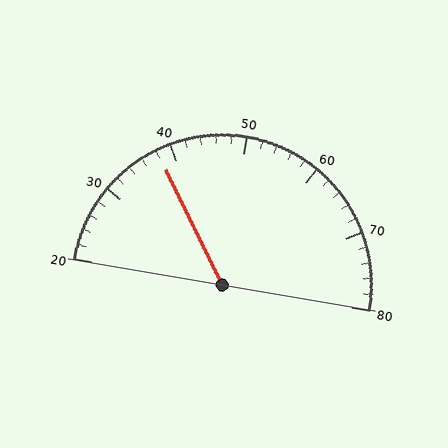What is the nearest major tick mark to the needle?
The nearest major tick mark is 40.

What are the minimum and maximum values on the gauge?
The gauge ranges from 20 to 80.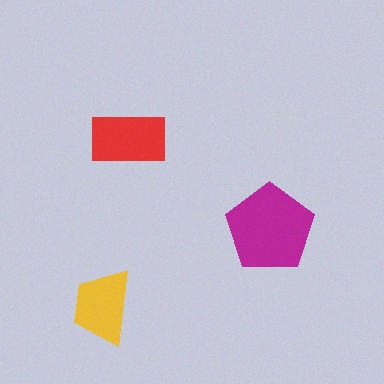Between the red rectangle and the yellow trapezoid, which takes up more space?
The red rectangle.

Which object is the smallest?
The yellow trapezoid.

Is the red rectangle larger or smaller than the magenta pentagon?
Smaller.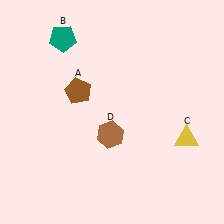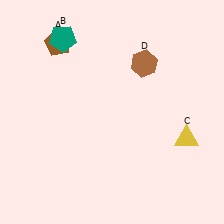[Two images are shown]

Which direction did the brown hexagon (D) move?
The brown hexagon (D) moved up.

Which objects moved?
The objects that moved are: the brown pentagon (A), the brown hexagon (D).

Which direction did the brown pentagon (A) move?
The brown pentagon (A) moved up.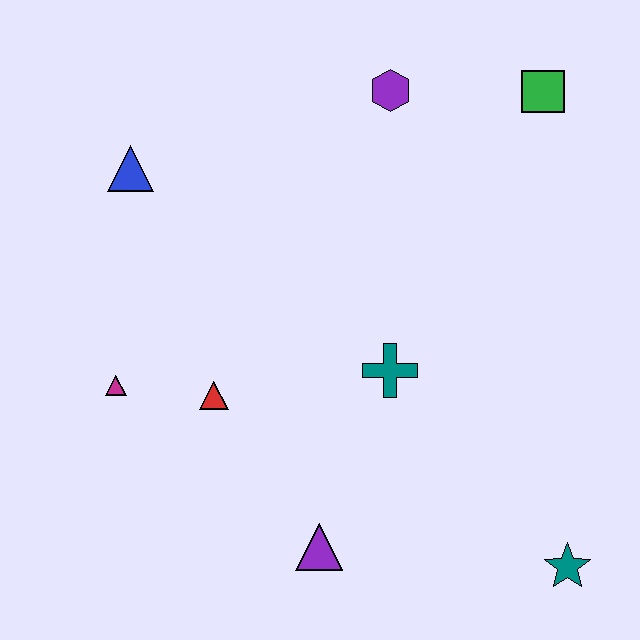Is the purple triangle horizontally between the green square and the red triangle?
Yes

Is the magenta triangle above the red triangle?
Yes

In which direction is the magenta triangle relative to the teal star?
The magenta triangle is to the left of the teal star.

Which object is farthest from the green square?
The magenta triangle is farthest from the green square.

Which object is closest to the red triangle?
The magenta triangle is closest to the red triangle.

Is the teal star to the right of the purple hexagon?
Yes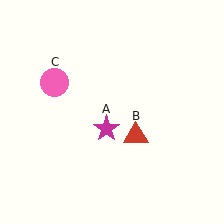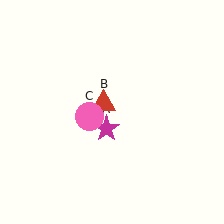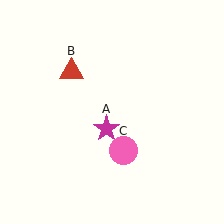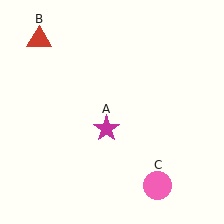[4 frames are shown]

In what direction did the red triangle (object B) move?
The red triangle (object B) moved up and to the left.